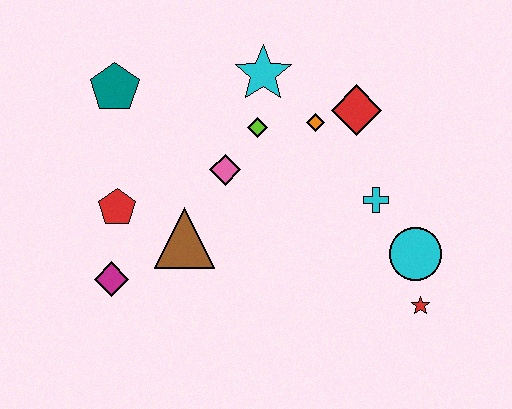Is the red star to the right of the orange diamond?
Yes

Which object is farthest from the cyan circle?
The teal pentagon is farthest from the cyan circle.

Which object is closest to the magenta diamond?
The red pentagon is closest to the magenta diamond.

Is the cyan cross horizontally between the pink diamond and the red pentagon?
No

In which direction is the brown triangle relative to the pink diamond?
The brown triangle is below the pink diamond.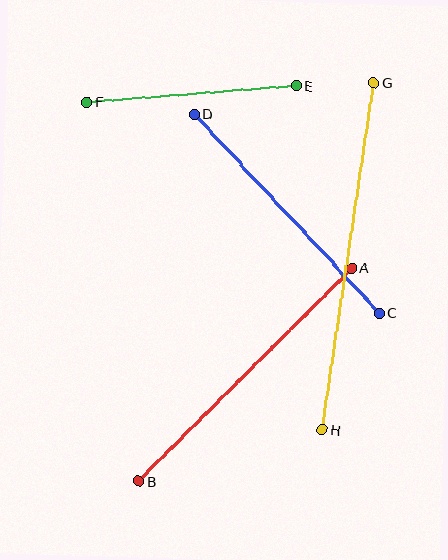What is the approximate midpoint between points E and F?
The midpoint is at approximately (192, 94) pixels.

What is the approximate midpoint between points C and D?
The midpoint is at approximately (287, 214) pixels.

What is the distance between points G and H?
The distance is approximately 351 pixels.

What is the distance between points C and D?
The distance is approximately 271 pixels.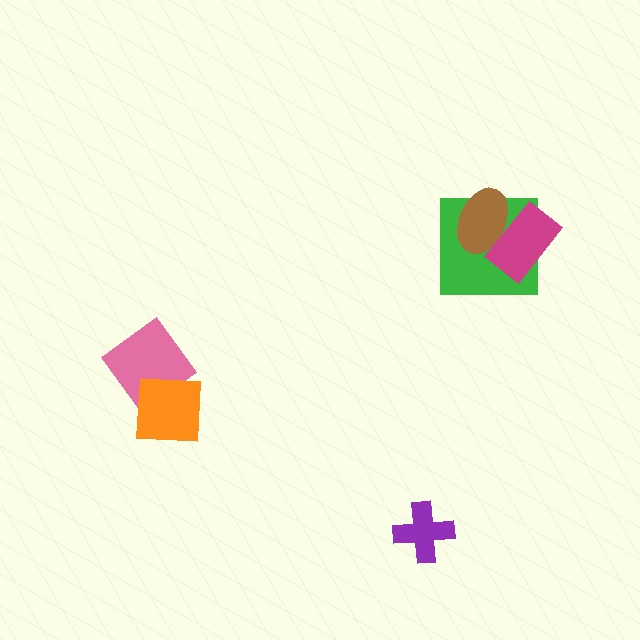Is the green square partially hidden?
Yes, it is partially covered by another shape.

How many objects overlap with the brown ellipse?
2 objects overlap with the brown ellipse.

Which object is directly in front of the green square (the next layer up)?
The brown ellipse is directly in front of the green square.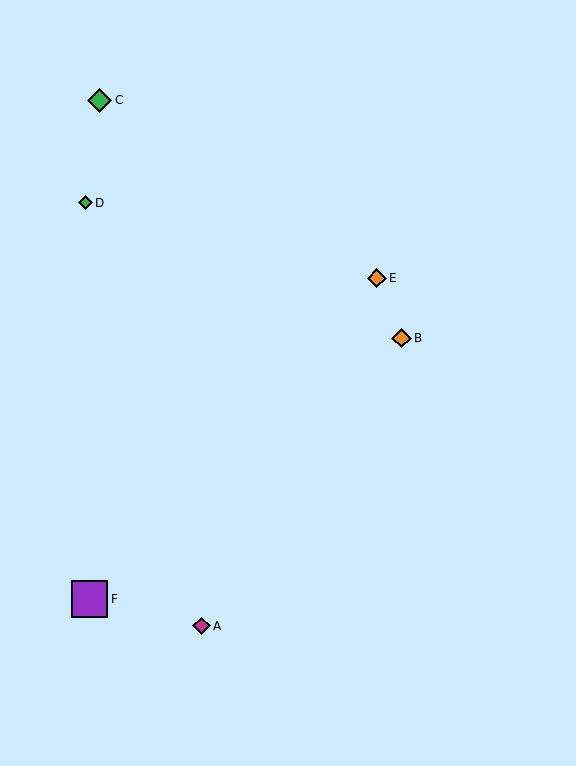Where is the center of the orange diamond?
The center of the orange diamond is at (402, 338).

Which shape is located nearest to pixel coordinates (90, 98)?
The green diamond (labeled C) at (99, 100) is nearest to that location.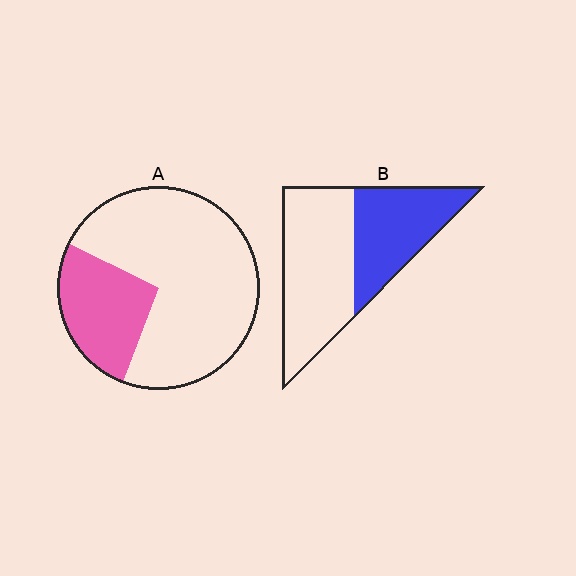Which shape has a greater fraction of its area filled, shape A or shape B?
Shape B.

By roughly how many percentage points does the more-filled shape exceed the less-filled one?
By roughly 15 percentage points (B over A).